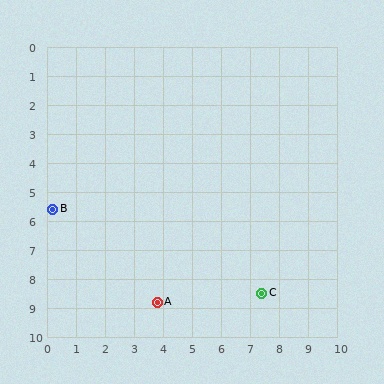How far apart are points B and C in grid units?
Points B and C are about 7.8 grid units apart.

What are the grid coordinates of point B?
Point B is at approximately (0.2, 5.6).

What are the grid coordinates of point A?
Point A is at approximately (3.8, 8.8).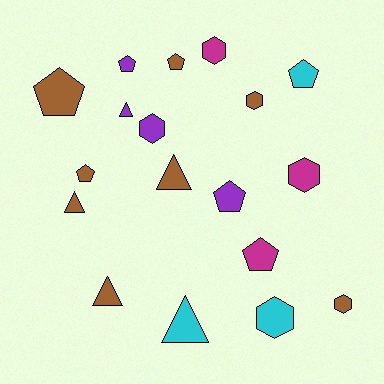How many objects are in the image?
There are 18 objects.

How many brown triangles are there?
There are 3 brown triangles.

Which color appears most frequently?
Brown, with 8 objects.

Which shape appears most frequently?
Pentagon, with 7 objects.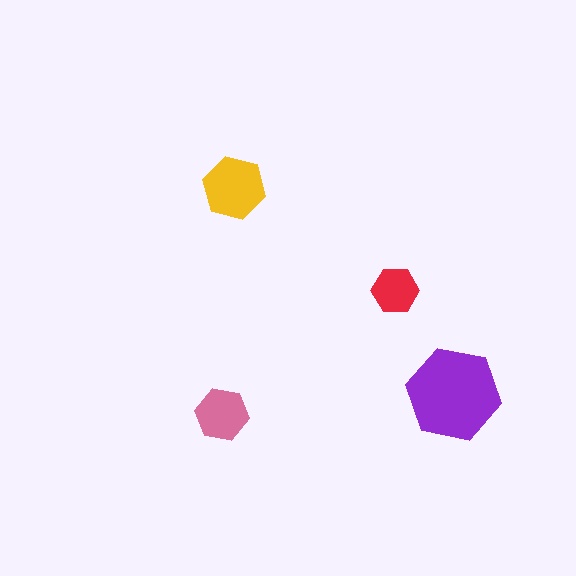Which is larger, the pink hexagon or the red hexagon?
The pink one.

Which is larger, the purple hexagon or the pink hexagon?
The purple one.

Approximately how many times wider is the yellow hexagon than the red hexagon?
About 1.5 times wider.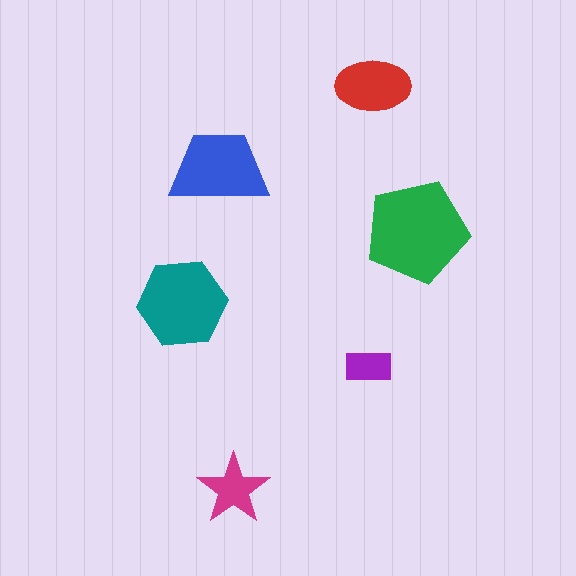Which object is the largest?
The green pentagon.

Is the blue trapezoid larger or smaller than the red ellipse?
Larger.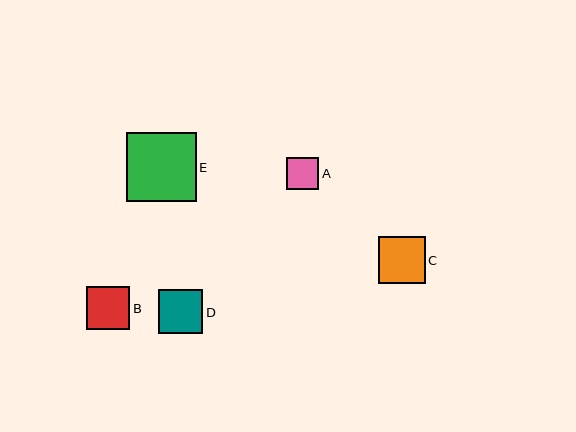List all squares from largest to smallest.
From largest to smallest: E, C, D, B, A.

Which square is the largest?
Square E is the largest with a size of approximately 69 pixels.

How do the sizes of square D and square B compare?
Square D and square B are approximately the same size.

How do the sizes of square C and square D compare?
Square C and square D are approximately the same size.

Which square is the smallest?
Square A is the smallest with a size of approximately 32 pixels.